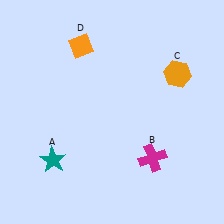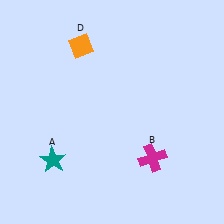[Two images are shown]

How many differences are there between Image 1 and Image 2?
There is 1 difference between the two images.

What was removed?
The orange hexagon (C) was removed in Image 2.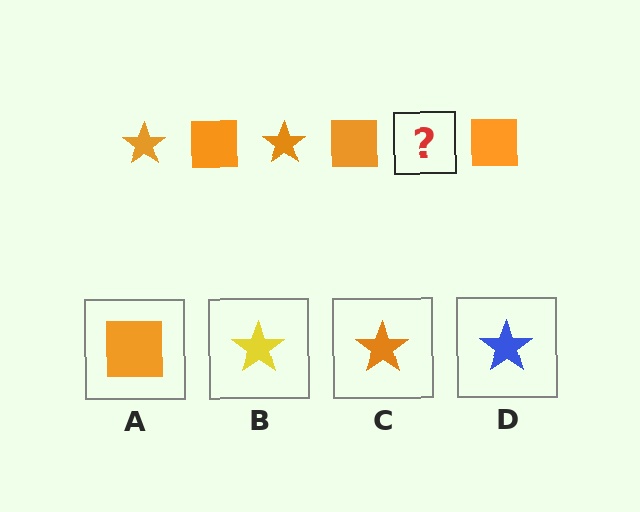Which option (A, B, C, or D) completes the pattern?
C.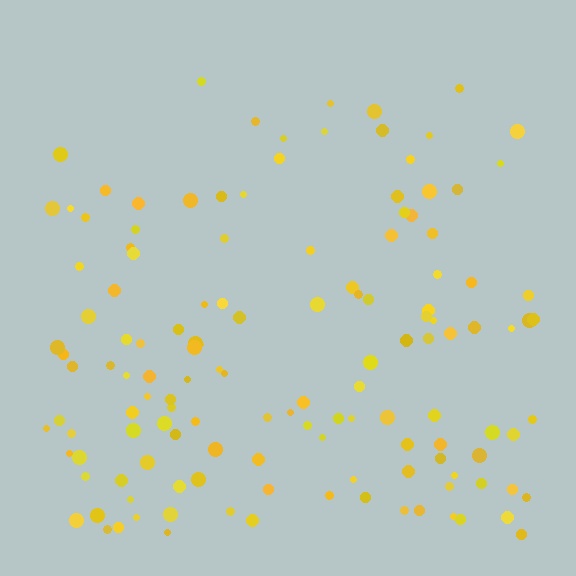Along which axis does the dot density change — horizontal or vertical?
Vertical.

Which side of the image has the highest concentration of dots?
The bottom.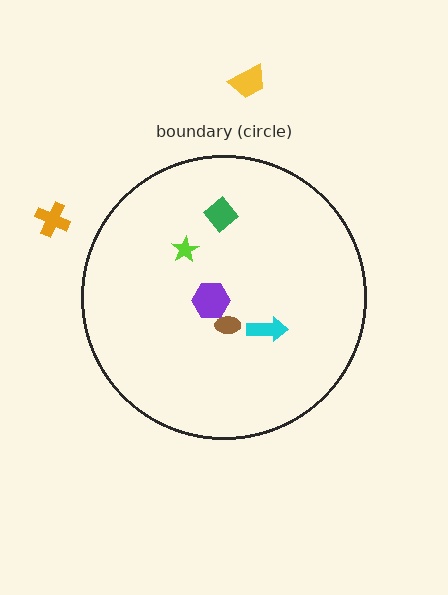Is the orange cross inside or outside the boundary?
Outside.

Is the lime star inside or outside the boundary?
Inside.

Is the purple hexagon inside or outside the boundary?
Inside.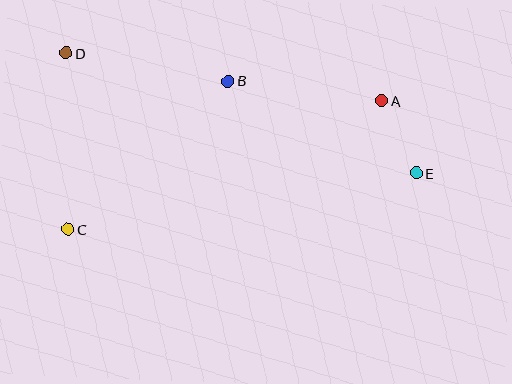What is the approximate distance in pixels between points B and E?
The distance between B and E is approximately 209 pixels.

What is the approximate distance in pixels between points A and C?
The distance between A and C is approximately 339 pixels.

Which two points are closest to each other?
Points A and E are closest to each other.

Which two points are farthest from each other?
Points D and E are farthest from each other.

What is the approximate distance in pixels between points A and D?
The distance between A and D is approximately 319 pixels.